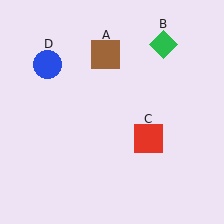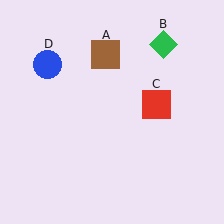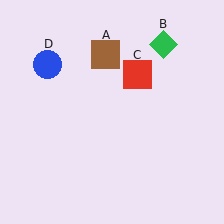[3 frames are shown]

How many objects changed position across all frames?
1 object changed position: red square (object C).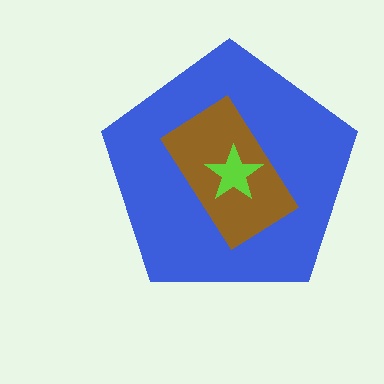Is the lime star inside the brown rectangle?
Yes.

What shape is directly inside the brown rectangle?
The lime star.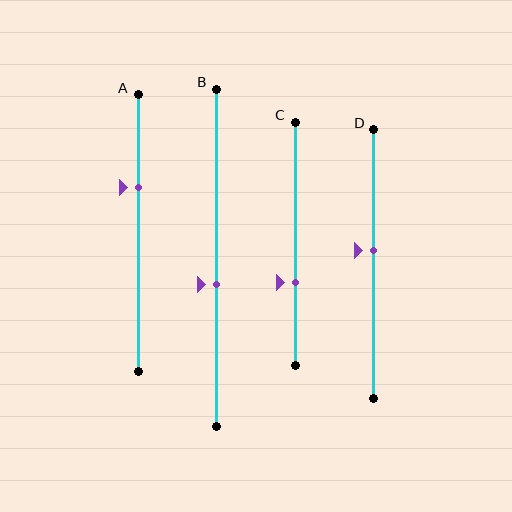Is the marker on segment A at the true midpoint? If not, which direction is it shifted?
No, the marker on segment A is shifted upward by about 17% of the segment length.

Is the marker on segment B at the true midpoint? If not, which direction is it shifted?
No, the marker on segment B is shifted downward by about 8% of the segment length.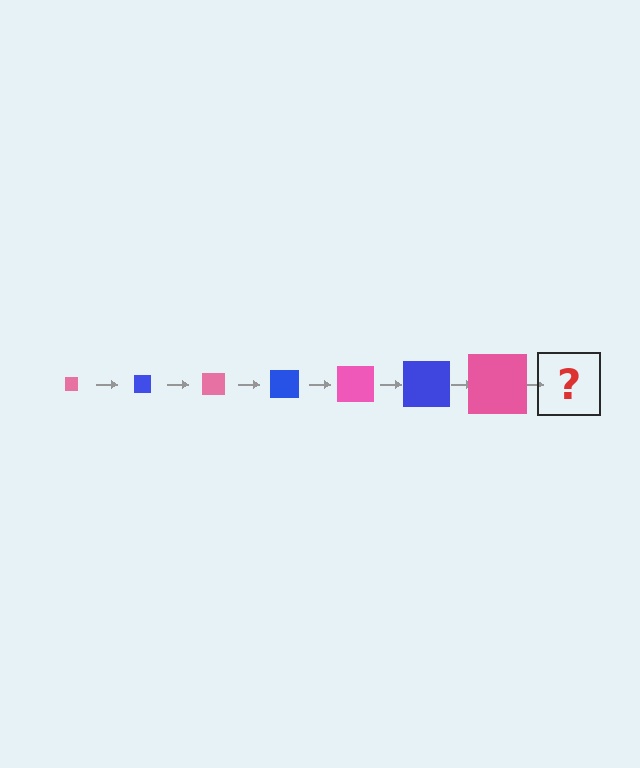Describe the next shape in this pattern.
It should be a blue square, larger than the previous one.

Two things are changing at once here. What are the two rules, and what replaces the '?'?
The two rules are that the square grows larger each step and the color cycles through pink and blue. The '?' should be a blue square, larger than the previous one.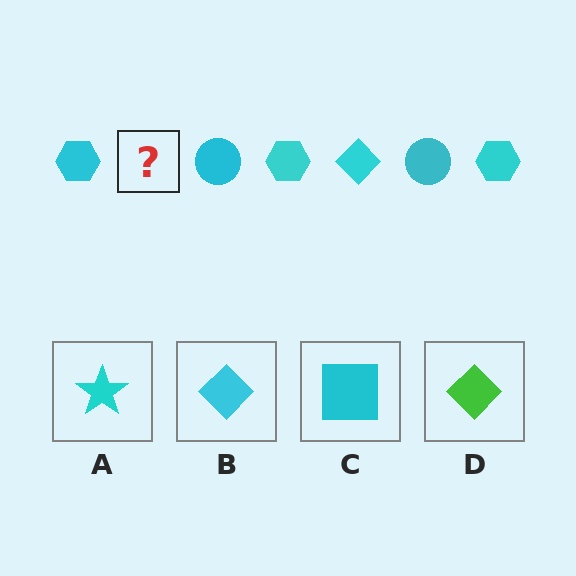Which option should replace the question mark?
Option B.